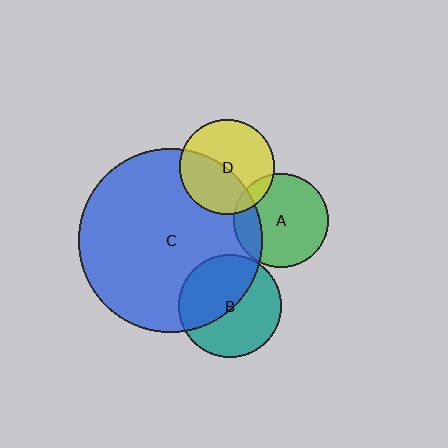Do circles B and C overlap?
Yes.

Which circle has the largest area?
Circle C (blue).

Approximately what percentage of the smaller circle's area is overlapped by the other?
Approximately 50%.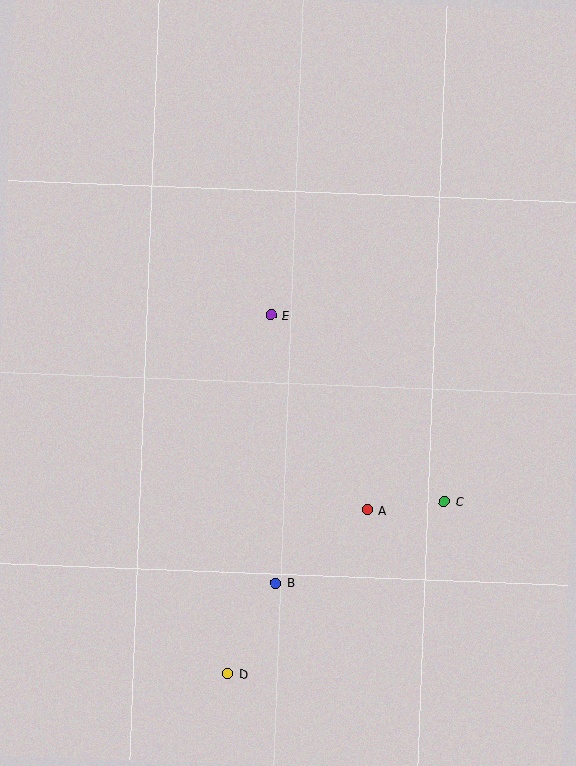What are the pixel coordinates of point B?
Point B is at (276, 583).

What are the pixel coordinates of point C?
Point C is at (444, 501).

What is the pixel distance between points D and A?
The distance between D and A is 215 pixels.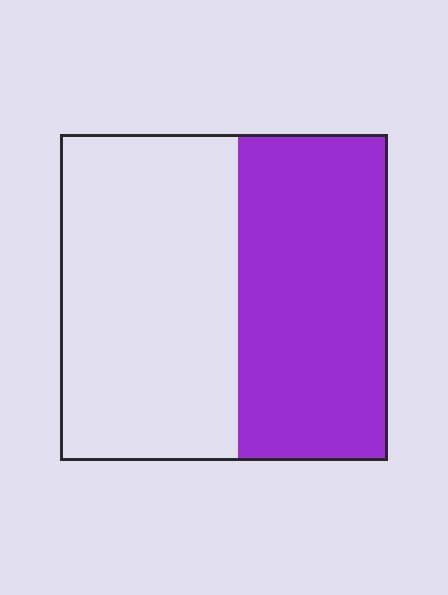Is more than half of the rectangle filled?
No.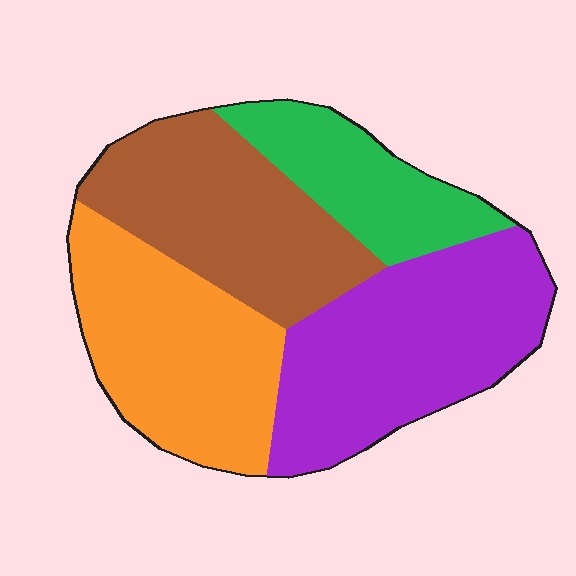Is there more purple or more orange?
Purple.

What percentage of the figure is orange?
Orange takes up about one quarter (1/4) of the figure.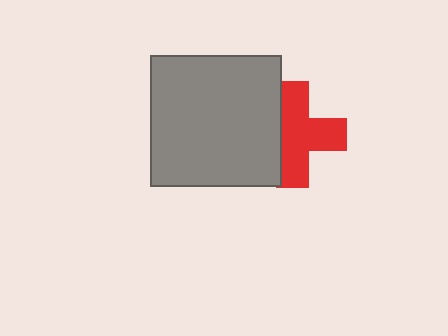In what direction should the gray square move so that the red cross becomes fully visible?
The gray square should move left. That is the shortest direction to clear the overlap and leave the red cross fully visible.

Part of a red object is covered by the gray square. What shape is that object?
It is a cross.